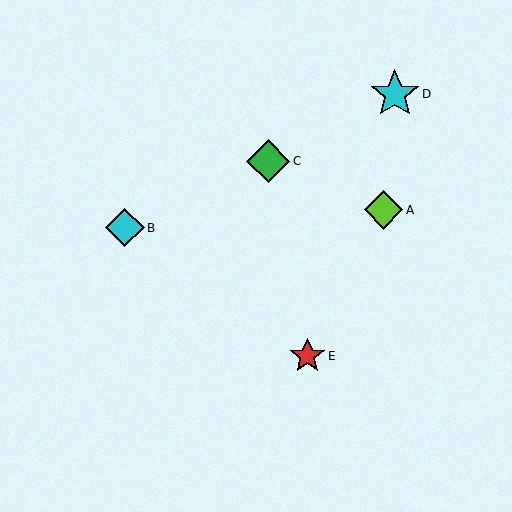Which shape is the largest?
The cyan star (labeled D) is the largest.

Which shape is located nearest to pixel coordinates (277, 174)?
The green diamond (labeled C) at (268, 161) is nearest to that location.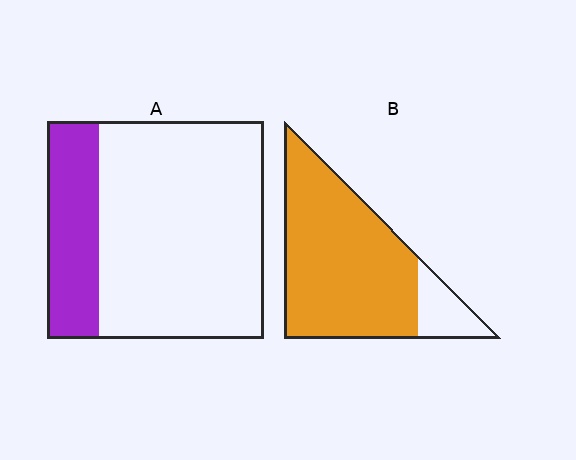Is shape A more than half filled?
No.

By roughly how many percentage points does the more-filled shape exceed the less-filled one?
By roughly 60 percentage points (B over A).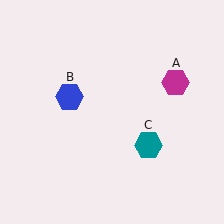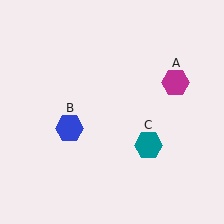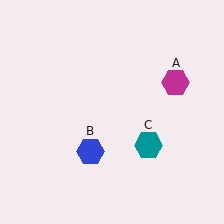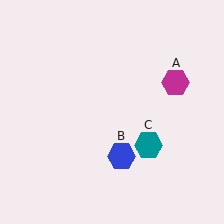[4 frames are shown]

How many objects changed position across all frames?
1 object changed position: blue hexagon (object B).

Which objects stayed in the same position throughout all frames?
Magenta hexagon (object A) and teal hexagon (object C) remained stationary.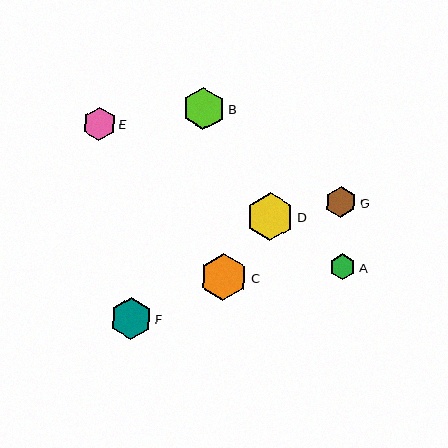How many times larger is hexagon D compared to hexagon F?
Hexagon D is approximately 1.1 times the size of hexagon F.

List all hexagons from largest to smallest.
From largest to smallest: D, C, B, F, E, G, A.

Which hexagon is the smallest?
Hexagon A is the smallest with a size of approximately 26 pixels.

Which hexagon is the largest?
Hexagon D is the largest with a size of approximately 48 pixels.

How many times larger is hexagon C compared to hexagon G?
Hexagon C is approximately 1.5 times the size of hexagon G.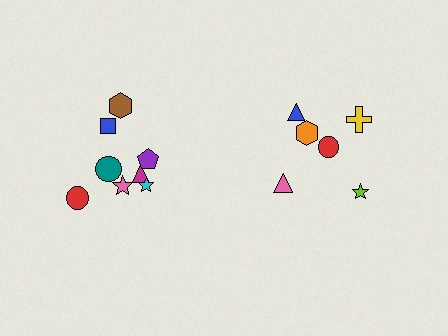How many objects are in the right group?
There are 6 objects.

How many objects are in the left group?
There are 8 objects.